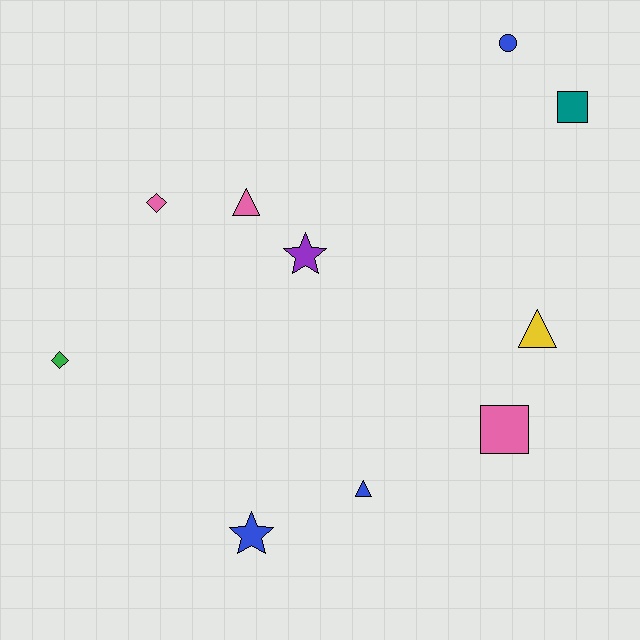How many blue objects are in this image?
There are 3 blue objects.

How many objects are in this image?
There are 10 objects.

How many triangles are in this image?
There are 3 triangles.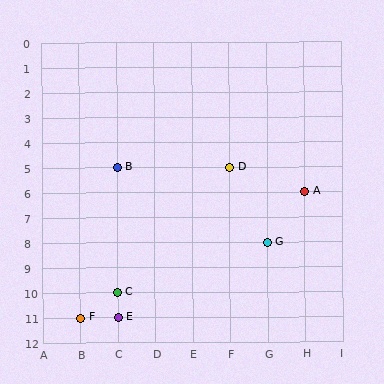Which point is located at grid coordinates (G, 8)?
Point G is at (G, 8).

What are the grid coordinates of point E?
Point E is at grid coordinates (C, 11).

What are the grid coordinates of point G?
Point G is at grid coordinates (G, 8).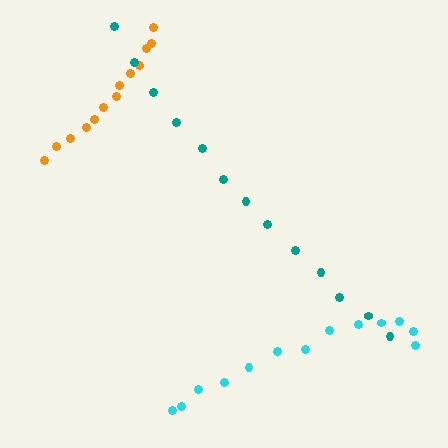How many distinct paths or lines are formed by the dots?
There are 3 distinct paths.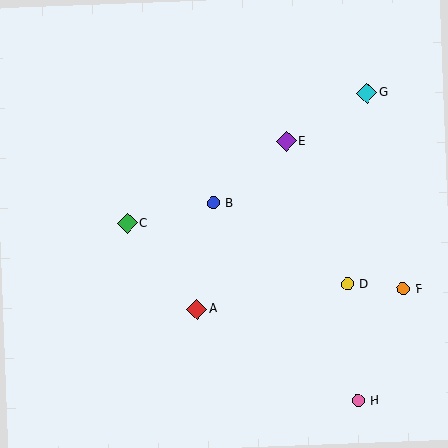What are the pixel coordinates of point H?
Point H is at (358, 401).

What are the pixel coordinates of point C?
Point C is at (127, 223).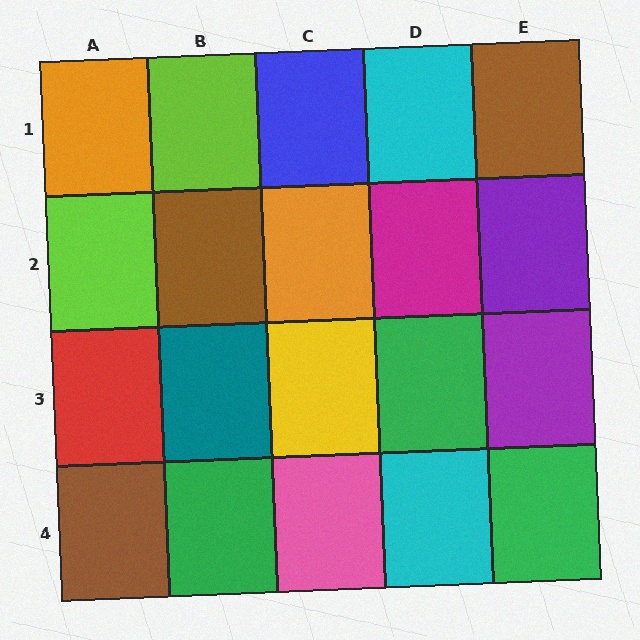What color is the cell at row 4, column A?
Brown.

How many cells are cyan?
2 cells are cyan.